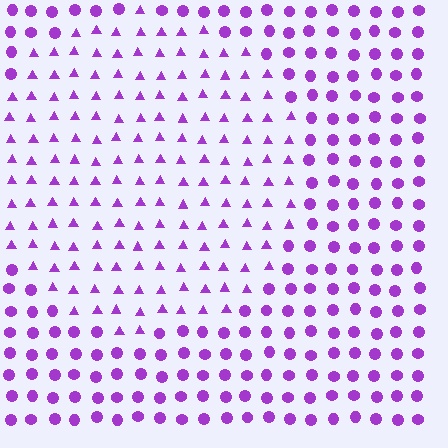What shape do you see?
I see a circle.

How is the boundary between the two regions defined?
The boundary is defined by a change in element shape: triangles inside vs. circles outside. All elements share the same color and spacing.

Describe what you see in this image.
The image is filled with small purple elements arranged in a uniform grid. A circle-shaped region contains triangles, while the surrounding area contains circles. The boundary is defined purely by the change in element shape.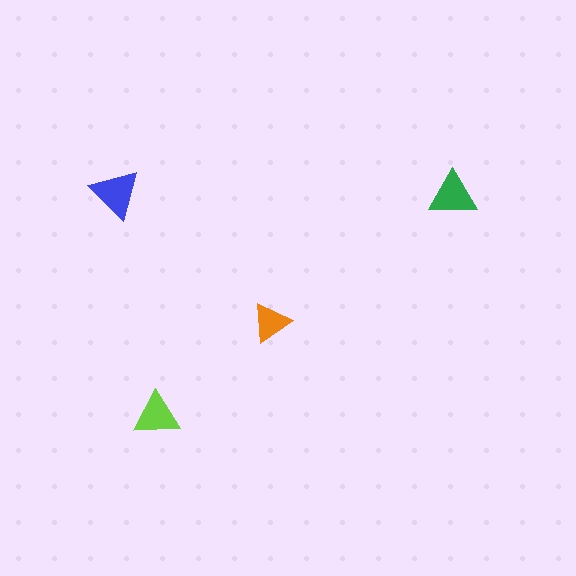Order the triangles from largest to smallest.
the blue one, the green one, the lime one, the orange one.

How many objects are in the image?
There are 4 objects in the image.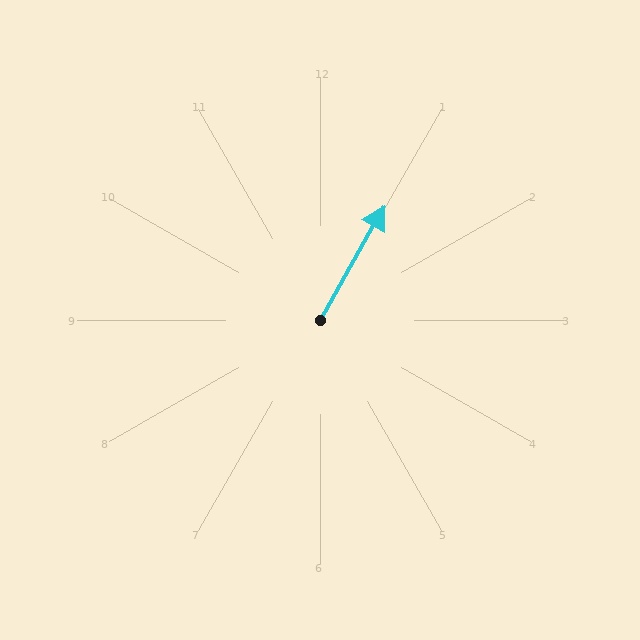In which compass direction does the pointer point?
Northeast.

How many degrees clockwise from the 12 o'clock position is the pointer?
Approximately 29 degrees.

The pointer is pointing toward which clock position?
Roughly 1 o'clock.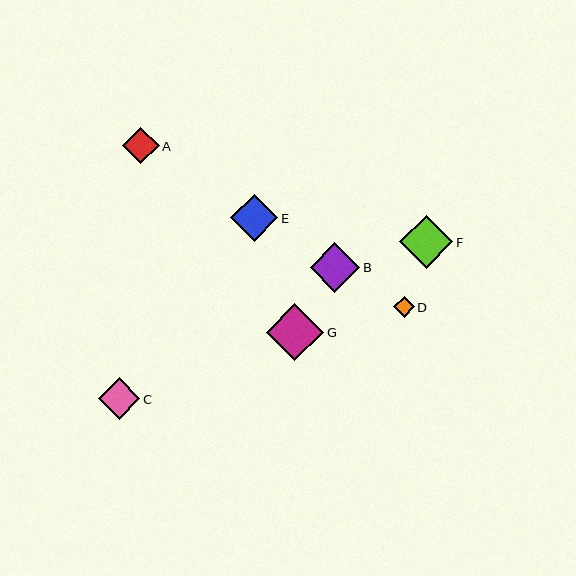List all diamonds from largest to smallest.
From largest to smallest: G, F, B, E, C, A, D.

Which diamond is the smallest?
Diamond D is the smallest with a size of approximately 21 pixels.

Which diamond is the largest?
Diamond G is the largest with a size of approximately 57 pixels.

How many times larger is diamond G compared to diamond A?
Diamond G is approximately 1.6 times the size of diamond A.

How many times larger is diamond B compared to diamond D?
Diamond B is approximately 2.4 times the size of diamond D.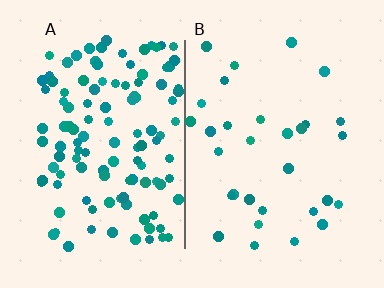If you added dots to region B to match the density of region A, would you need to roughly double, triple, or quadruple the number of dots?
Approximately quadruple.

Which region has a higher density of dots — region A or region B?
A (the left).